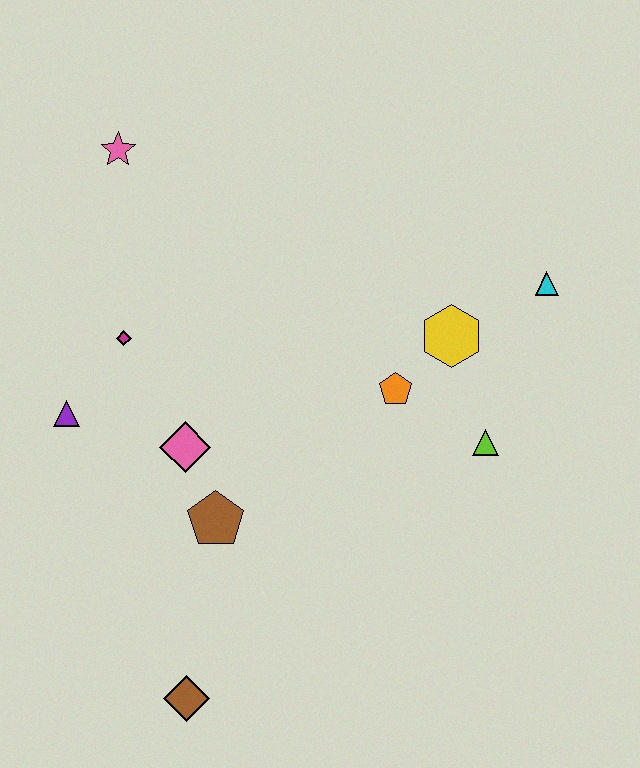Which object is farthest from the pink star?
The brown diamond is farthest from the pink star.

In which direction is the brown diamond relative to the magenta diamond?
The brown diamond is below the magenta diamond.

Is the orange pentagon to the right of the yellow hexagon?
No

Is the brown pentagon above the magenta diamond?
No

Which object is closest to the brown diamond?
The brown pentagon is closest to the brown diamond.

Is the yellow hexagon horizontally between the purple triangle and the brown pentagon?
No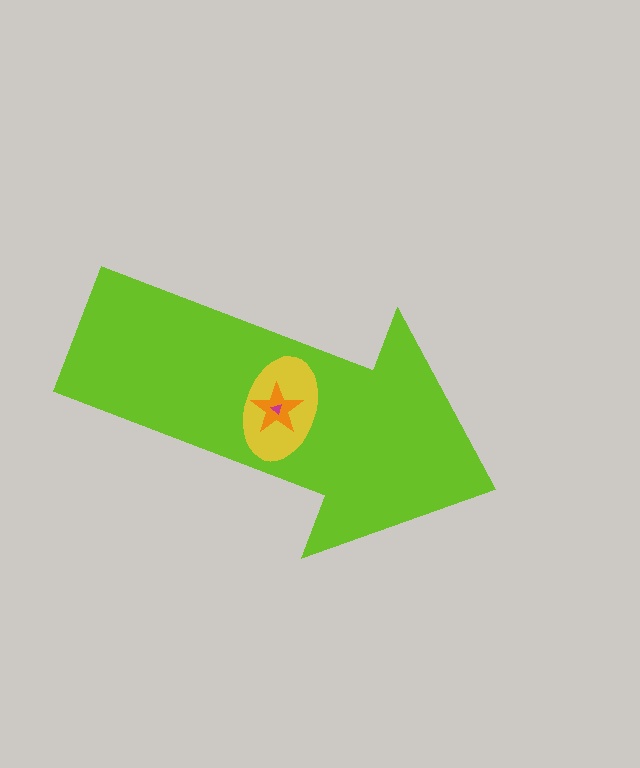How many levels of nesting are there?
4.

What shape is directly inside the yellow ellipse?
The orange star.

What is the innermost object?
The magenta triangle.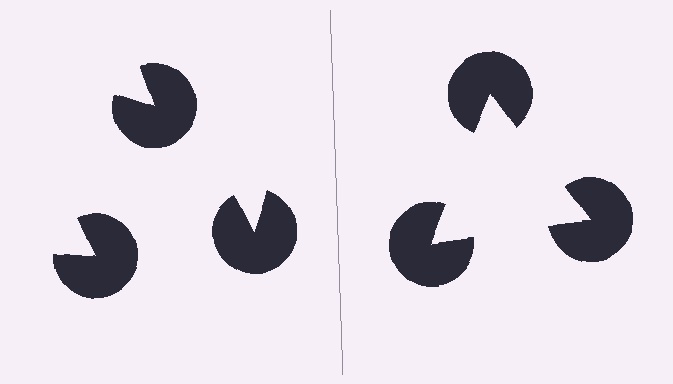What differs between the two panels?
The pac-man discs are positioned identically on both sides; only the wedge orientations differ. On the right they align to a triangle; on the left they are misaligned.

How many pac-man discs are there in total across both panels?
6 — 3 on each side.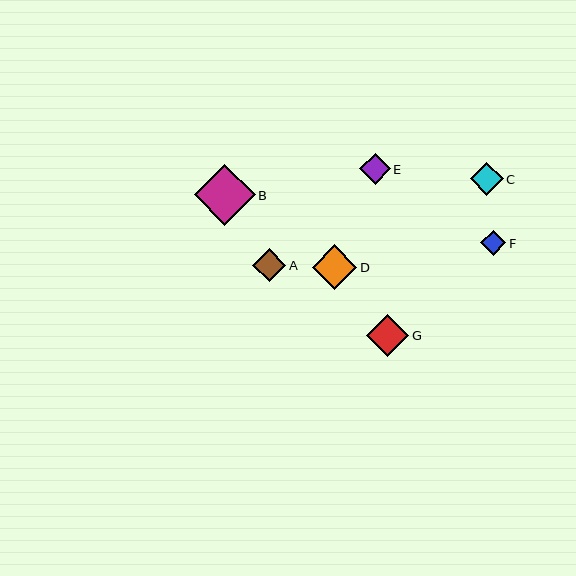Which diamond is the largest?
Diamond B is the largest with a size of approximately 61 pixels.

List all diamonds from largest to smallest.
From largest to smallest: B, D, G, A, C, E, F.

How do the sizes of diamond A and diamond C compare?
Diamond A and diamond C are approximately the same size.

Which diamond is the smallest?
Diamond F is the smallest with a size of approximately 25 pixels.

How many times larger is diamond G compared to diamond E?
Diamond G is approximately 1.4 times the size of diamond E.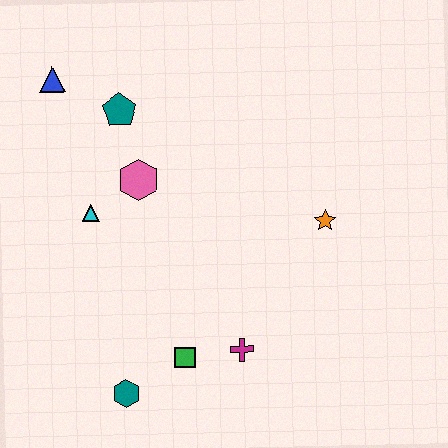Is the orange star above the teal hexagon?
Yes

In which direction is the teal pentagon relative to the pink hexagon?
The teal pentagon is above the pink hexagon.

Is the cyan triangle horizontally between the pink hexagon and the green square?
No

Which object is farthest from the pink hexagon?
The teal hexagon is farthest from the pink hexagon.